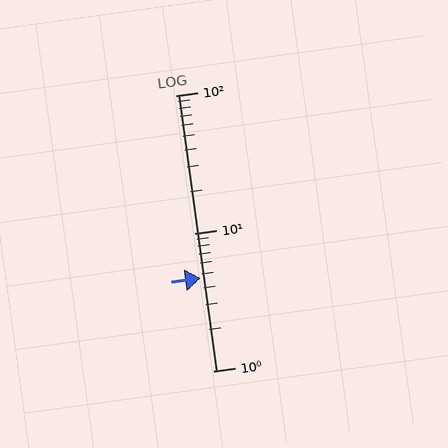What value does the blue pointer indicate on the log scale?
The pointer indicates approximately 4.7.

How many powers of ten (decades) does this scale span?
The scale spans 2 decades, from 1 to 100.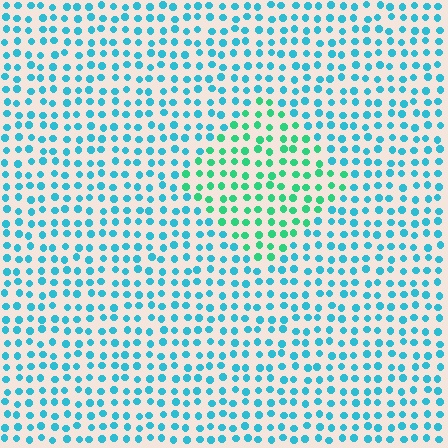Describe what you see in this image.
The image is filled with small cyan elements in a uniform arrangement. A diamond-shaped region is visible where the elements are tinted to a slightly different hue, forming a subtle color boundary.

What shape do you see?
I see a diamond.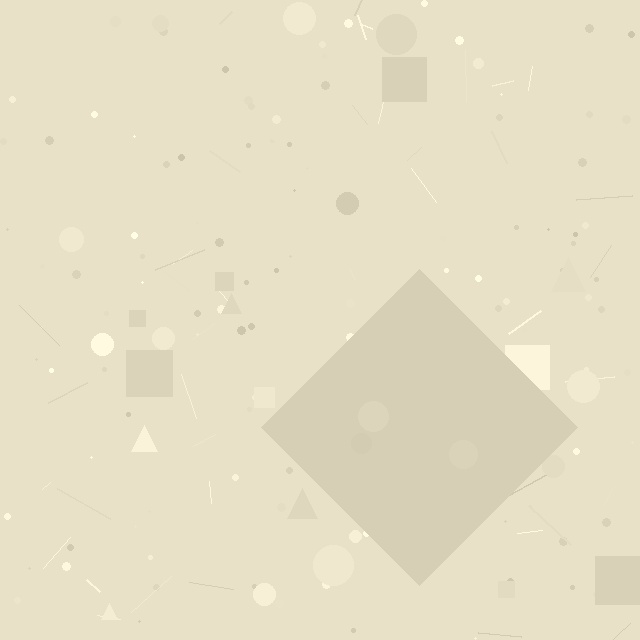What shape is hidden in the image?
A diamond is hidden in the image.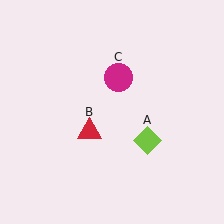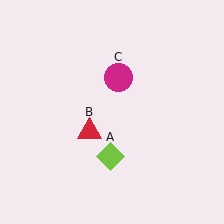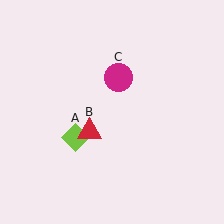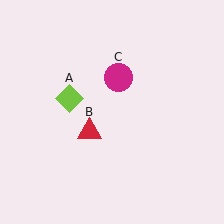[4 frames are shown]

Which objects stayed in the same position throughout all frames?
Red triangle (object B) and magenta circle (object C) remained stationary.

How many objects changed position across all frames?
1 object changed position: lime diamond (object A).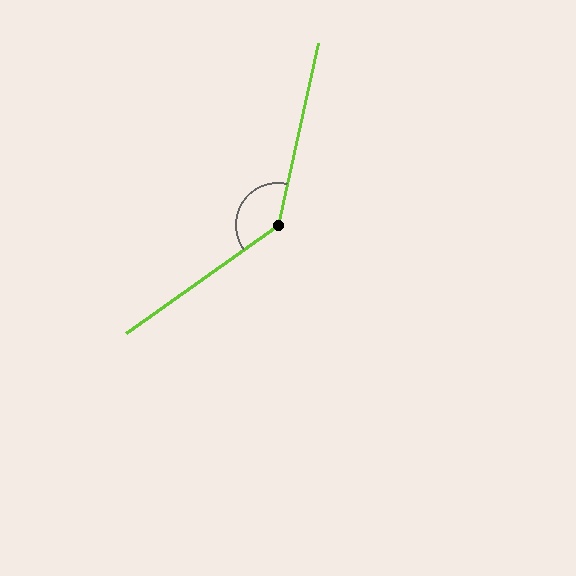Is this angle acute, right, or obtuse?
It is obtuse.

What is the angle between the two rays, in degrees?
Approximately 138 degrees.